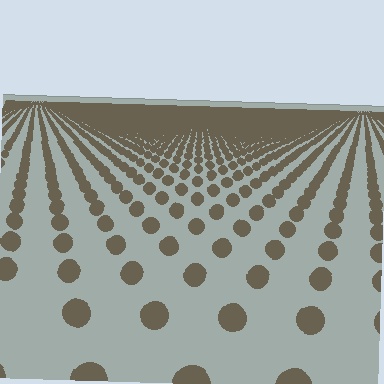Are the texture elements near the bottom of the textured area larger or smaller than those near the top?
Larger. Near the bottom, elements are closer to the viewer and appear at a bigger on-screen size.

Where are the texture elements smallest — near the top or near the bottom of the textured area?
Near the top.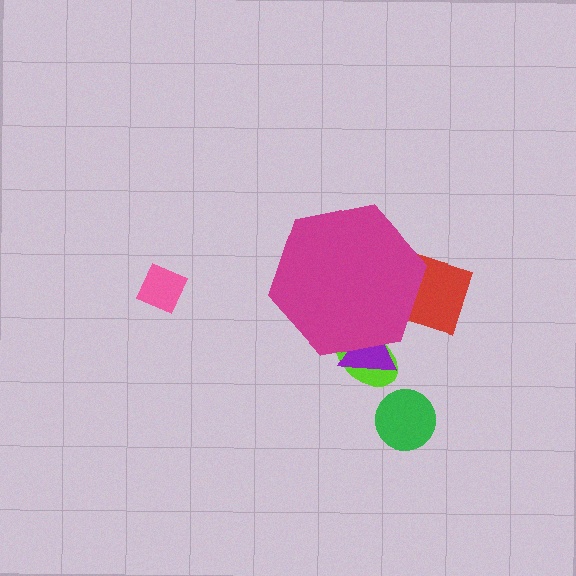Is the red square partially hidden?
Yes, the red square is partially hidden behind the magenta hexagon.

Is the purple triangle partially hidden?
Yes, the purple triangle is partially hidden behind the magenta hexagon.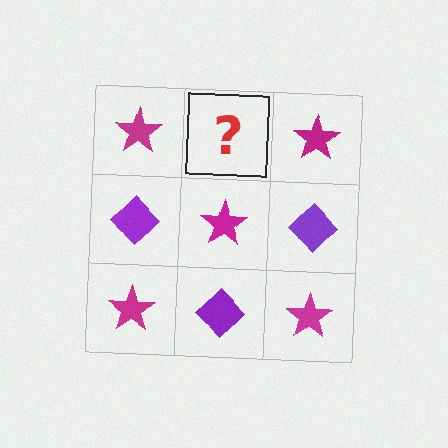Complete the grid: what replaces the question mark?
The question mark should be replaced with a purple diamond.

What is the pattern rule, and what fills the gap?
The rule is that it alternates magenta star and purple diamond in a checkerboard pattern. The gap should be filled with a purple diamond.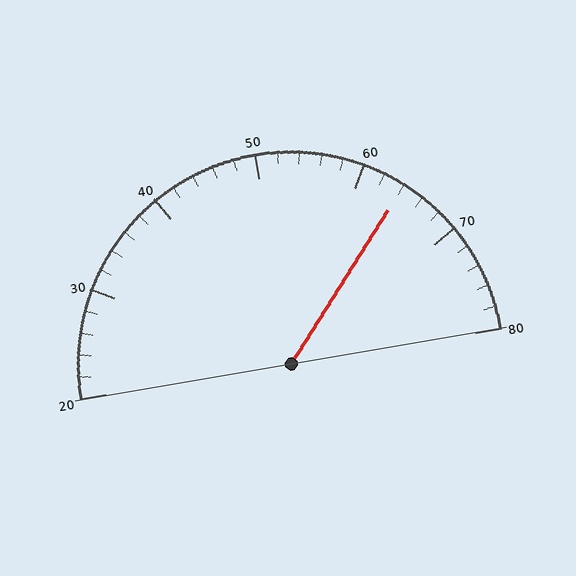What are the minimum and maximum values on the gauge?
The gauge ranges from 20 to 80.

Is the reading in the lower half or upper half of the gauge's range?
The reading is in the upper half of the range (20 to 80).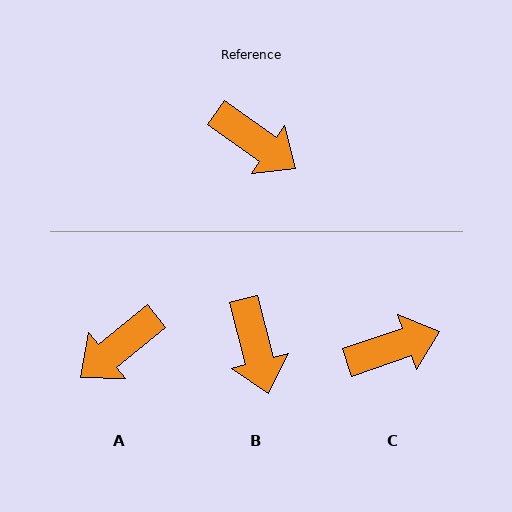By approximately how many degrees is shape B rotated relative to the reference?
Approximately 40 degrees clockwise.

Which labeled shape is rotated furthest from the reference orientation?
A, about 106 degrees away.